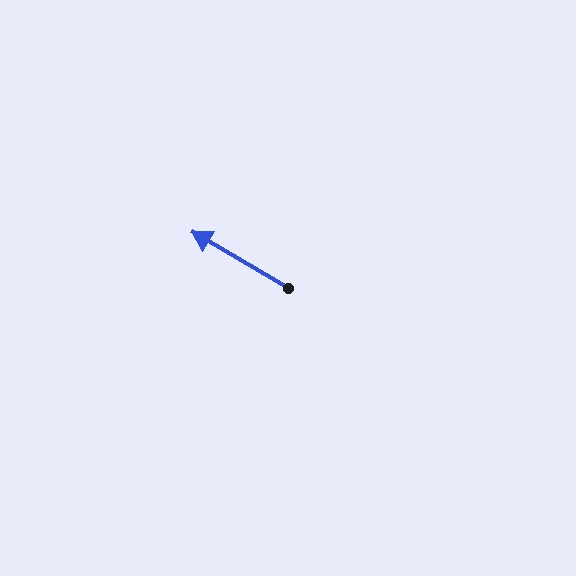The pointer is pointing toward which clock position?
Roughly 10 o'clock.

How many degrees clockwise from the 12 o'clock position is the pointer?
Approximately 300 degrees.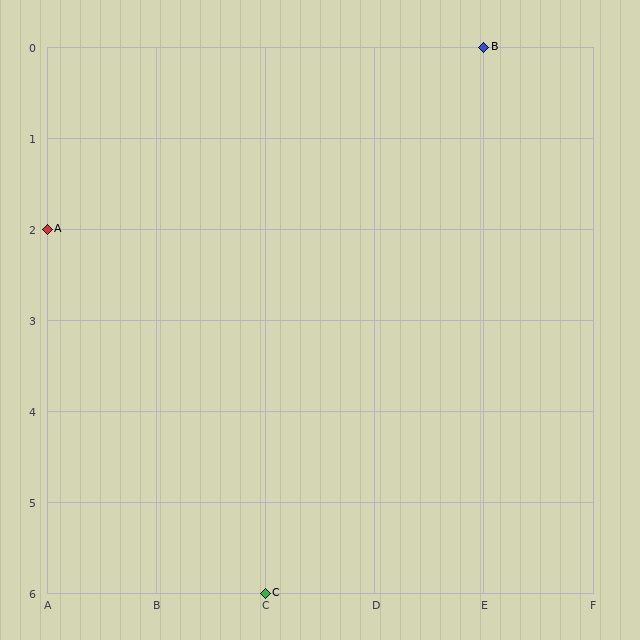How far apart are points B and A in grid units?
Points B and A are 4 columns and 2 rows apart (about 4.5 grid units diagonally).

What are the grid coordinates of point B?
Point B is at grid coordinates (E, 0).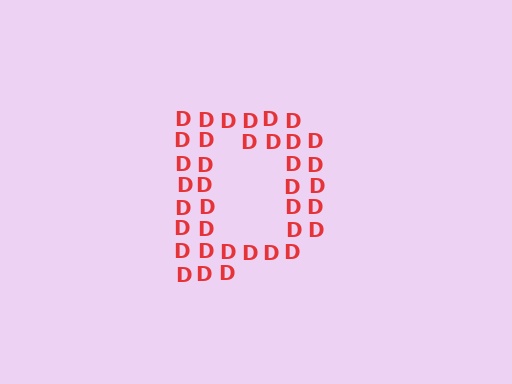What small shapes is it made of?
It is made of small letter D's.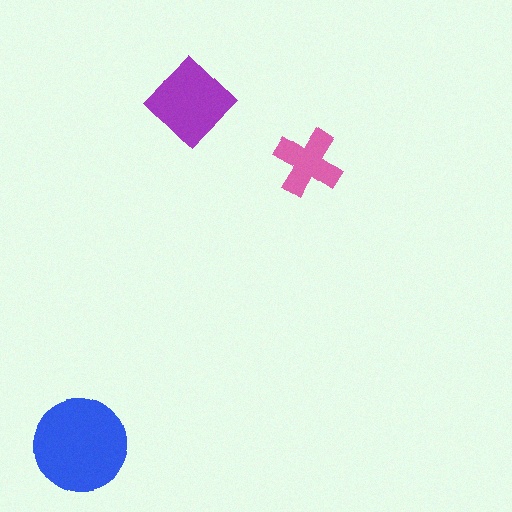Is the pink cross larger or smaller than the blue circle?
Smaller.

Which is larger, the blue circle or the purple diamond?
The blue circle.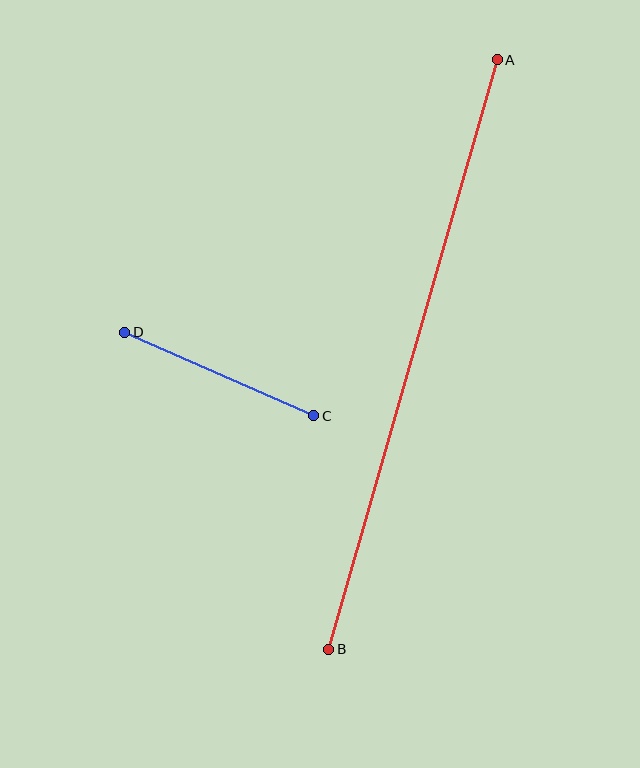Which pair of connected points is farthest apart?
Points A and B are farthest apart.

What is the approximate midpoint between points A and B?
The midpoint is at approximately (413, 354) pixels.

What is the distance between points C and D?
The distance is approximately 206 pixels.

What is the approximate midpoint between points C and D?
The midpoint is at approximately (219, 374) pixels.